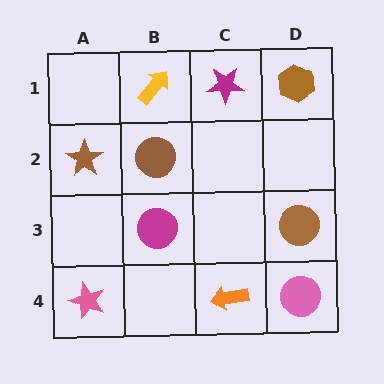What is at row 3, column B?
A magenta circle.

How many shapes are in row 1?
3 shapes.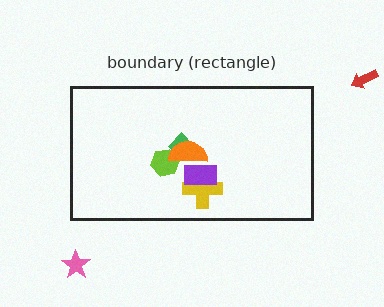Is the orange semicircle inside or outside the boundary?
Inside.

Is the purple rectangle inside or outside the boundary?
Inside.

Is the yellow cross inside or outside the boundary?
Inside.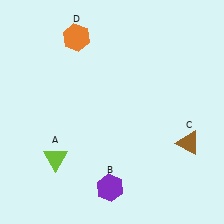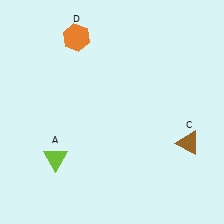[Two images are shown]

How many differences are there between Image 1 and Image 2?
There is 1 difference between the two images.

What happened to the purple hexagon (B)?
The purple hexagon (B) was removed in Image 2. It was in the bottom-left area of Image 1.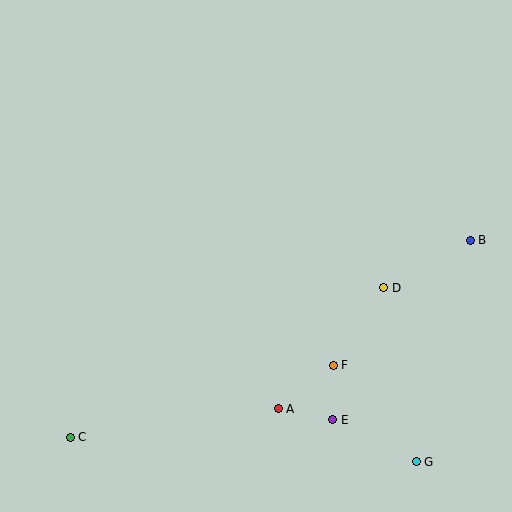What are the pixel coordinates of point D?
Point D is at (384, 288).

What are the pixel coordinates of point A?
Point A is at (278, 409).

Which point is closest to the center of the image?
Point D at (384, 288) is closest to the center.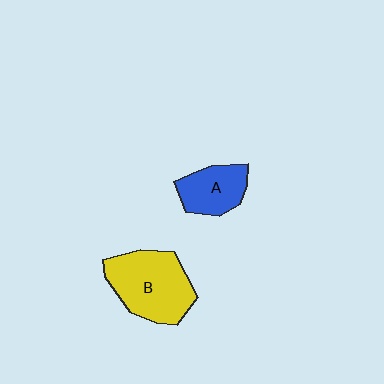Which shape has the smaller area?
Shape A (blue).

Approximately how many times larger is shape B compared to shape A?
Approximately 1.7 times.